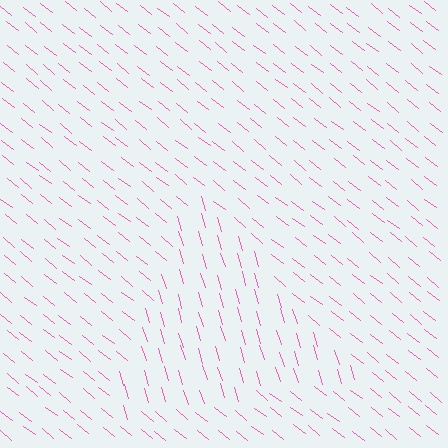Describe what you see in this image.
The image is filled with small pink line segments. A triangle region in the image has lines oriented differently from the surrounding lines, creating a visible texture boundary.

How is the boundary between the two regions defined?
The boundary is defined purely by a change in line orientation (approximately 34 degrees difference). All lines are the same color and thickness.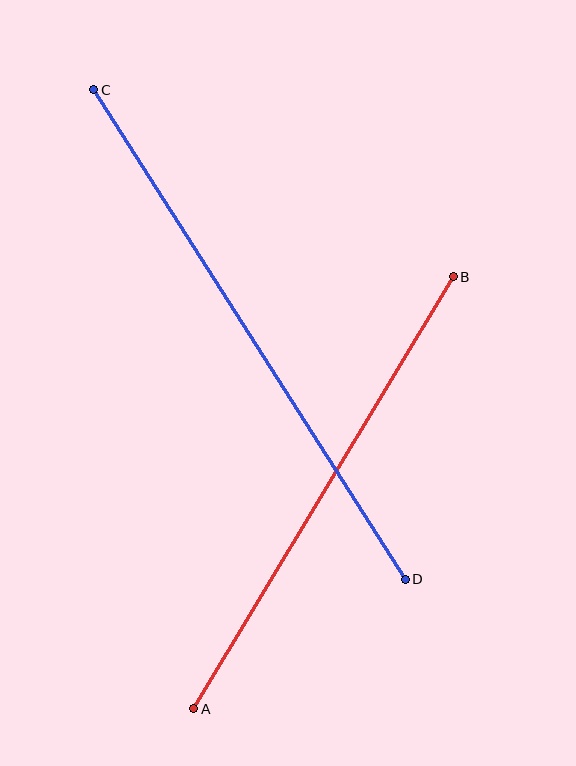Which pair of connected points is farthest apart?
Points C and D are farthest apart.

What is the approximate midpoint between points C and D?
The midpoint is at approximately (249, 335) pixels.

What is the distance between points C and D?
The distance is approximately 580 pixels.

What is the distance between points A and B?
The distance is approximately 504 pixels.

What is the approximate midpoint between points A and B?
The midpoint is at approximately (323, 493) pixels.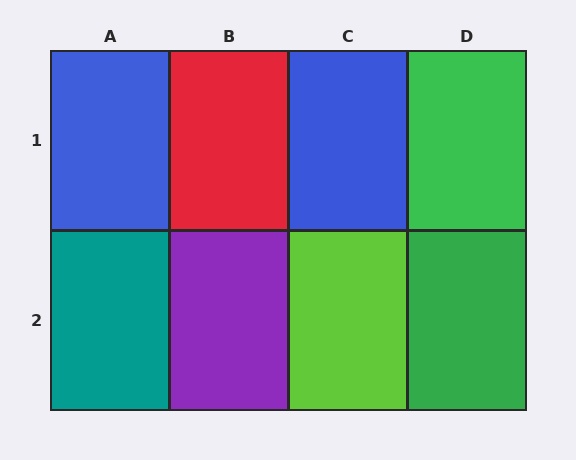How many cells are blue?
2 cells are blue.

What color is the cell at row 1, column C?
Blue.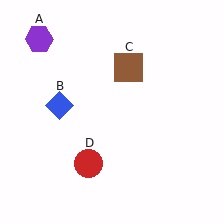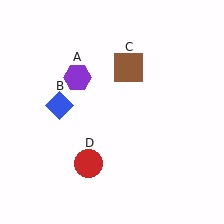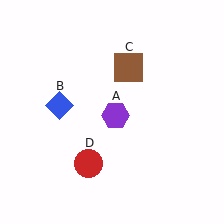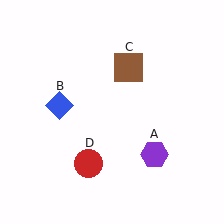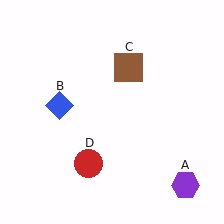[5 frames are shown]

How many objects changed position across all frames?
1 object changed position: purple hexagon (object A).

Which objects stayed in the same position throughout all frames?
Blue diamond (object B) and brown square (object C) and red circle (object D) remained stationary.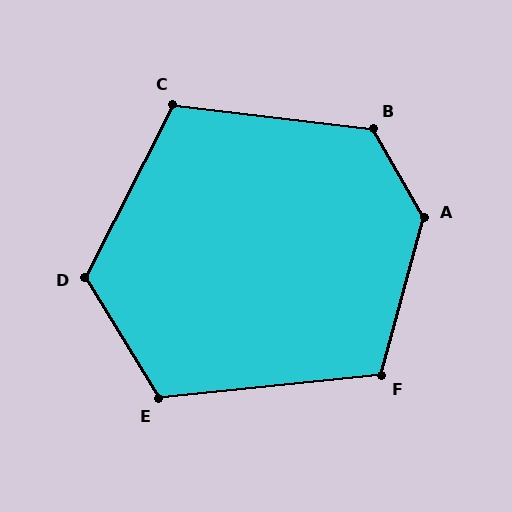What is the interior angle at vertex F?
Approximately 111 degrees (obtuse).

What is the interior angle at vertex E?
Approximately 115 degrees (obtuse).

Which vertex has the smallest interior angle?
C, at approximately 110 degrees.